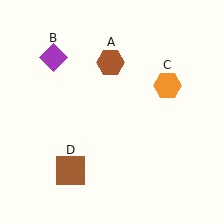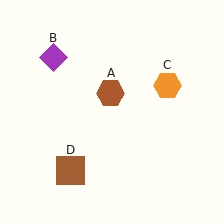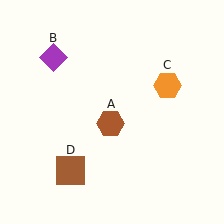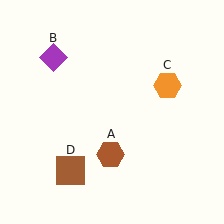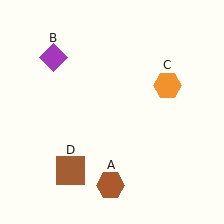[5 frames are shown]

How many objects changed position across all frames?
1 object changed position: brown hexagon (object A).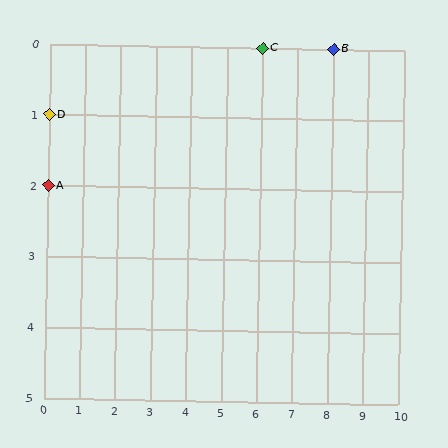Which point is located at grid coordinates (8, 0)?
Point B is at (8, 0).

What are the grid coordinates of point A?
Point A is at grid coordinates (0, 2).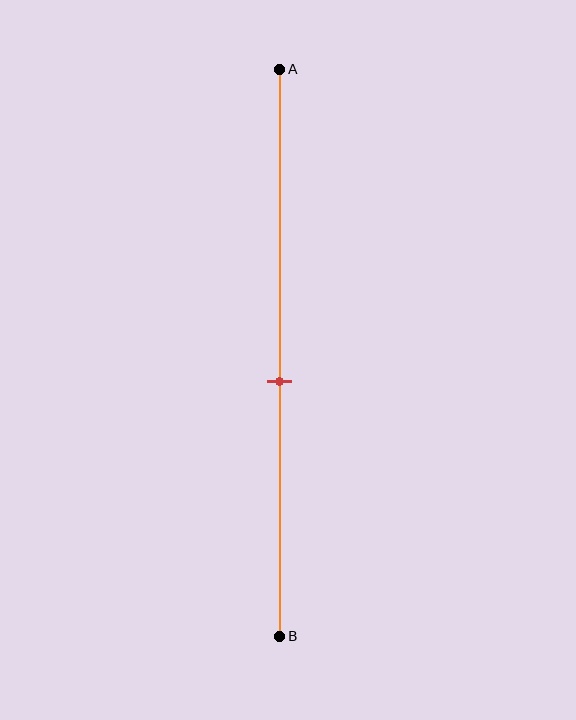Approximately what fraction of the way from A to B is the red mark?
The red mark is approximately 55% of the way from A to B.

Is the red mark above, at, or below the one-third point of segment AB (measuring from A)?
The red mark is below the one-third point of segment AB.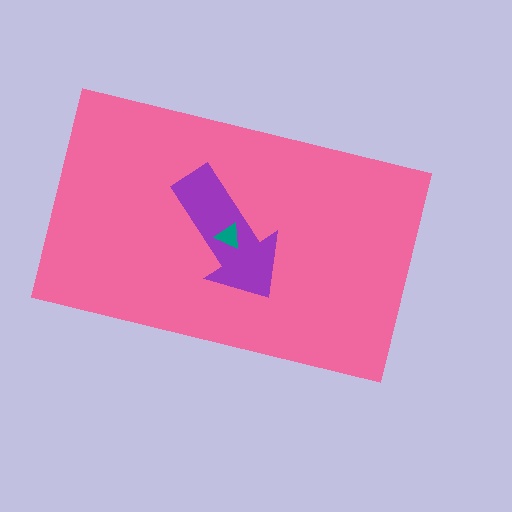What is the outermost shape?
The pink rectangle.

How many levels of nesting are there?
3.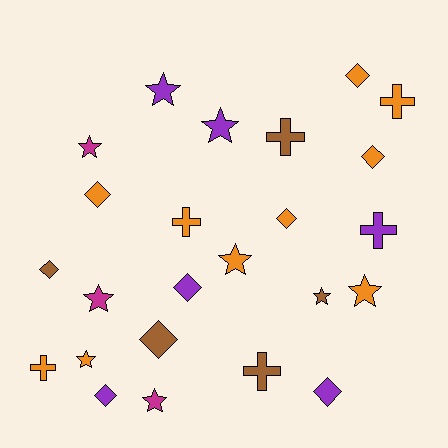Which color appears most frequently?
Orange, with 10 objects.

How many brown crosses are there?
There are 2 brown crosses.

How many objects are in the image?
There are 24 objects.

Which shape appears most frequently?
Star, with 9 objects.